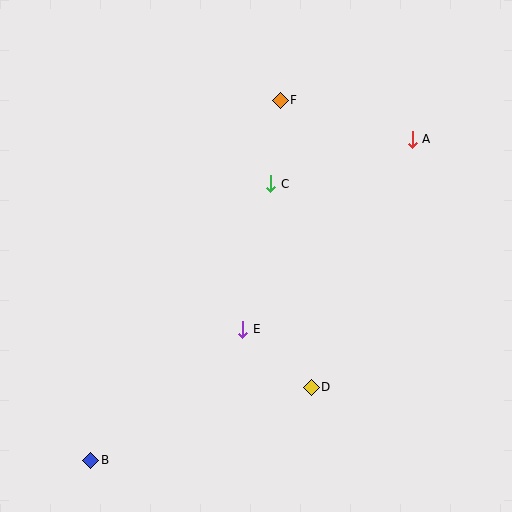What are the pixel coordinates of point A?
Point A is at (412, 139).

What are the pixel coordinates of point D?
Point D is at (311, 387).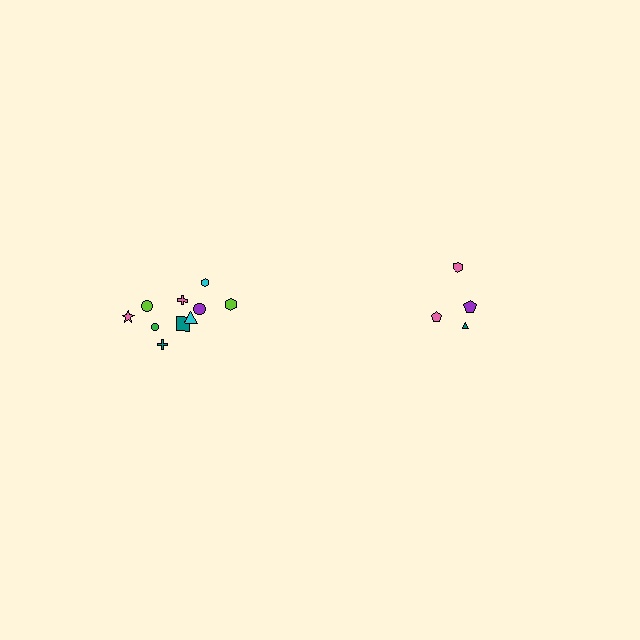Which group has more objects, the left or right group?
The left group.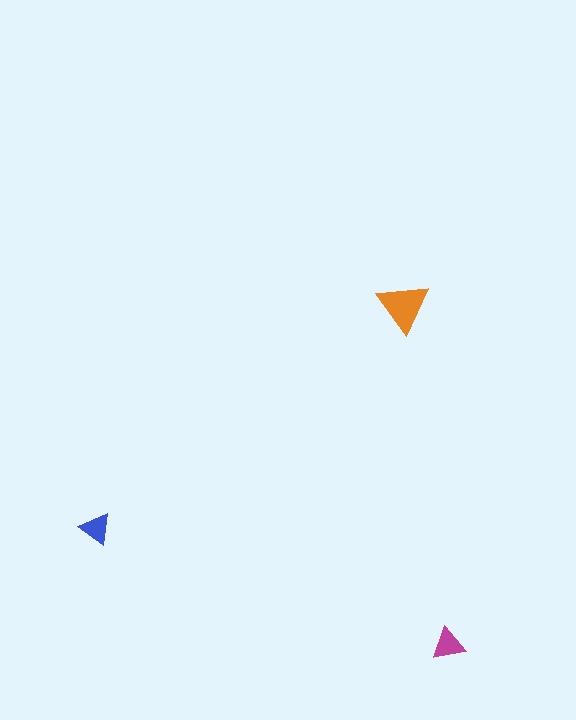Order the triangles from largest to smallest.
the orange one, the magenta one, the blue one.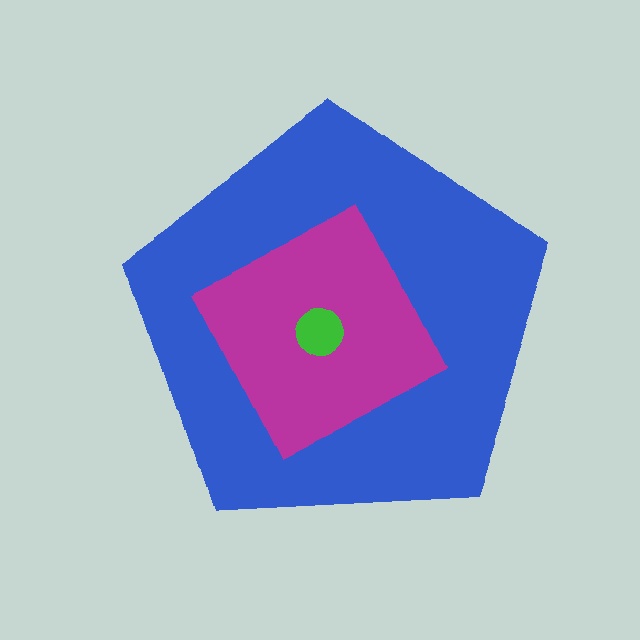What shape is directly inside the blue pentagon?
The magenta square.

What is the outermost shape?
The blue pentagon.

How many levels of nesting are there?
3.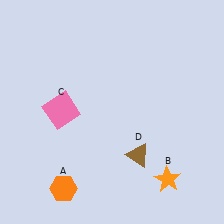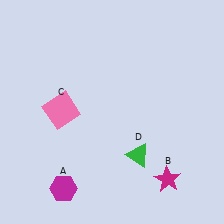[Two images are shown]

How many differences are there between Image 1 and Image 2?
There are 3 differences between the two images.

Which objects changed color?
A changed from orange to magenta. B changed from orange to magenta. D changed from brown to green.